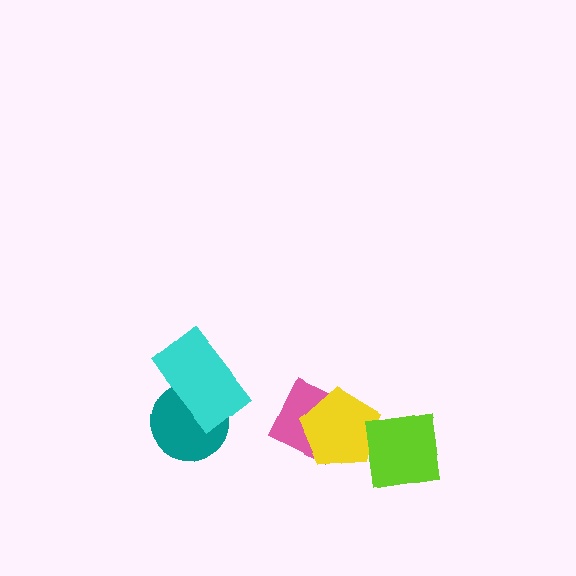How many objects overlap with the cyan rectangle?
1 object overlaps with the cyan rectangle.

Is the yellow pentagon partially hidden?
Yes, it is partially covered by another shape.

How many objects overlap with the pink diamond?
1 object overlaps with the pink diamond.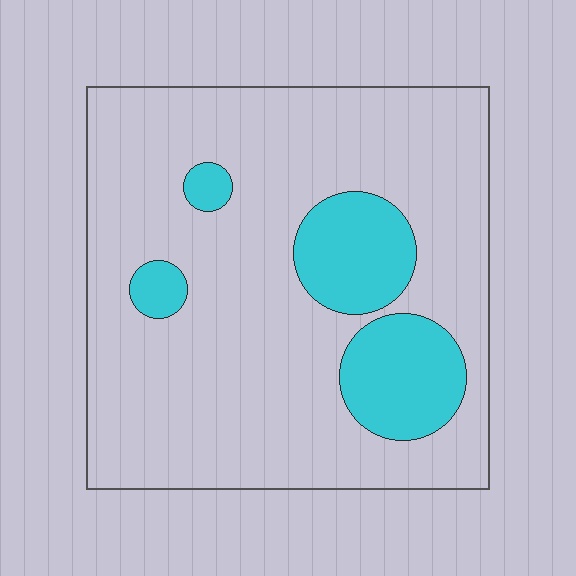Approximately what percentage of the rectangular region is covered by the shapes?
Approximately 20%.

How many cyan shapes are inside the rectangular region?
4.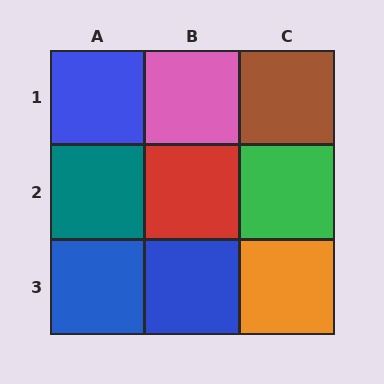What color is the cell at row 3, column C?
Orange.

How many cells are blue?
3 cells are blue.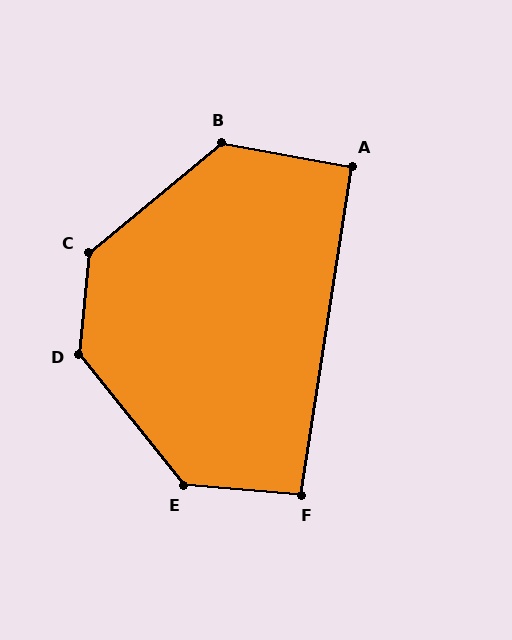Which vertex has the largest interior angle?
D, at approximately 136 degrees.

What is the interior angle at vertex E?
Approximately 133 degrees (obtuse).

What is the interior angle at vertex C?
Approximately 135 degrees (obtuse).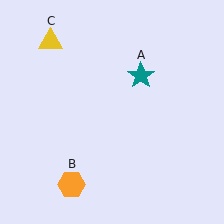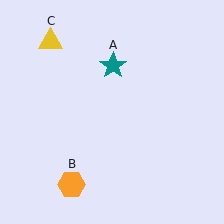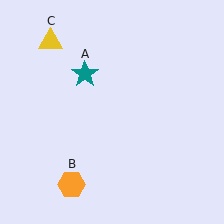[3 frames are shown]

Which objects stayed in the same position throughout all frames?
Orange hexagon (object B) and yellow triangle (object C) remained stationary.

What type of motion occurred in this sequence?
The teal star (object A) rotated counterclockwise around the center of the scene.